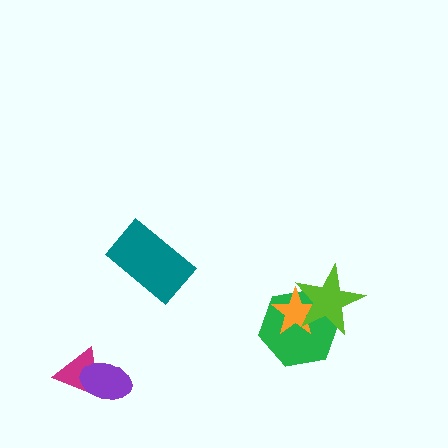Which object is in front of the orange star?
The lime star is in front of the orange star.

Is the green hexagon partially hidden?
Yes, it is partially covered by another shape.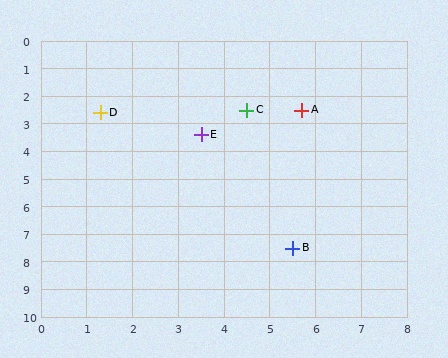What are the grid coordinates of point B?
Point B is at approximately (5.5, 7.5).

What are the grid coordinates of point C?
Point C is at approximately (4.5, 2.5).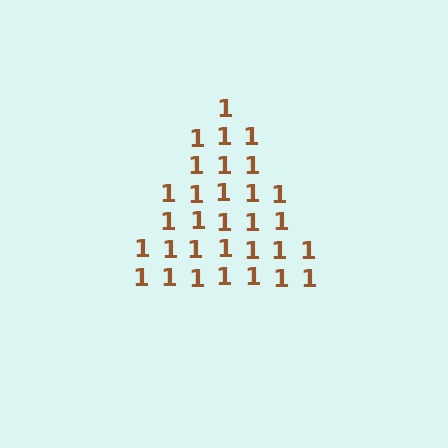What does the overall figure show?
The overall figure shows a triangle.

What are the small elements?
The small elements are digit 1's.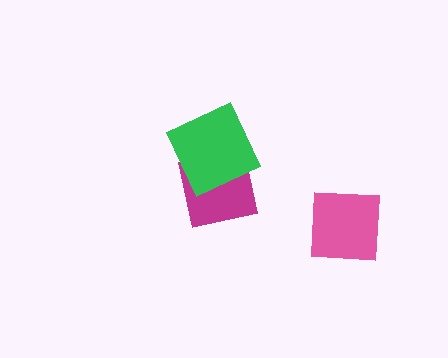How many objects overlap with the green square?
1 object overlaps with the green square.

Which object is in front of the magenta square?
The green square is in front of the magenta square.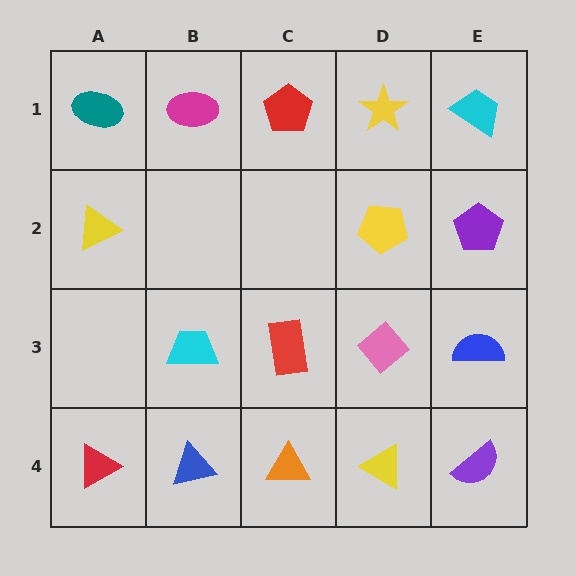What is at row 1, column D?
A yellow star.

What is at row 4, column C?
An orange triangle.